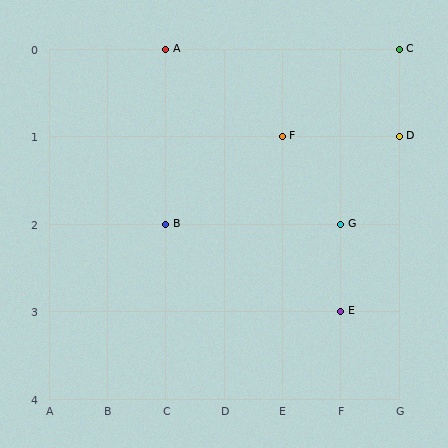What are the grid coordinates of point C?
Point C is at grid coordinates (G, 0).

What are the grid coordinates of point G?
Point G is at grid coordinates (F, 2).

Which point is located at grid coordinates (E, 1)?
Point F is at (E, 1).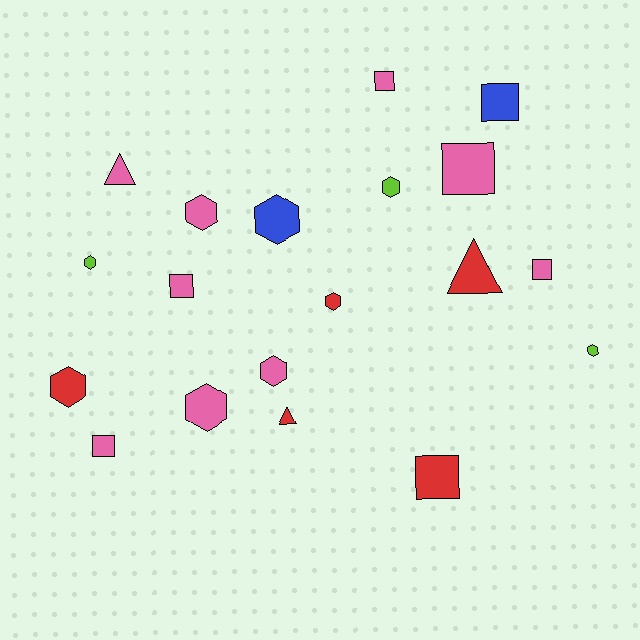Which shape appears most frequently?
Hexagon, with 9 objects.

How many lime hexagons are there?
There are 3 lime hexagons.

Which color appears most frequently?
Pink, with 9 objects.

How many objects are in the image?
There are 19 objects.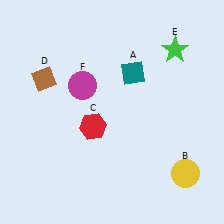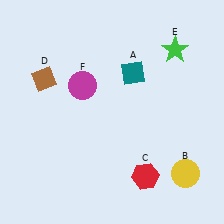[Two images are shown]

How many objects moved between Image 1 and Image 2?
1 object moved between the two images.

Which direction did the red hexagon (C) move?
The red hexagon (C) moved right.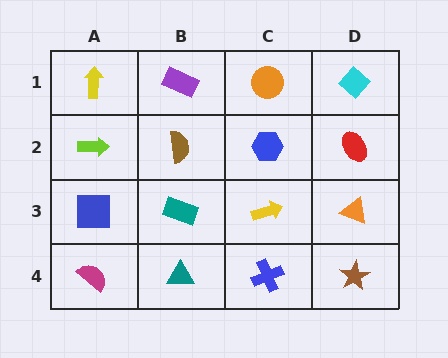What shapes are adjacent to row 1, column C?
A blue hexagon (row 2, column C), a purple rectangle (row 1, column B), a cyan diamond (row 1, column D).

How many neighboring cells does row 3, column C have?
4.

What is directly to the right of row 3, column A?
A teal rectangle.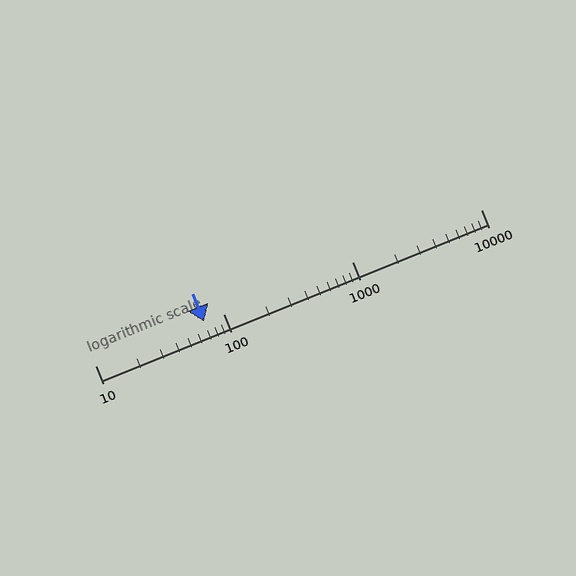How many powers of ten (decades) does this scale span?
The scale spans 3 decades, from 10 to 10000.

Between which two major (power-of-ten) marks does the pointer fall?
The pointer is between 10 and 100.